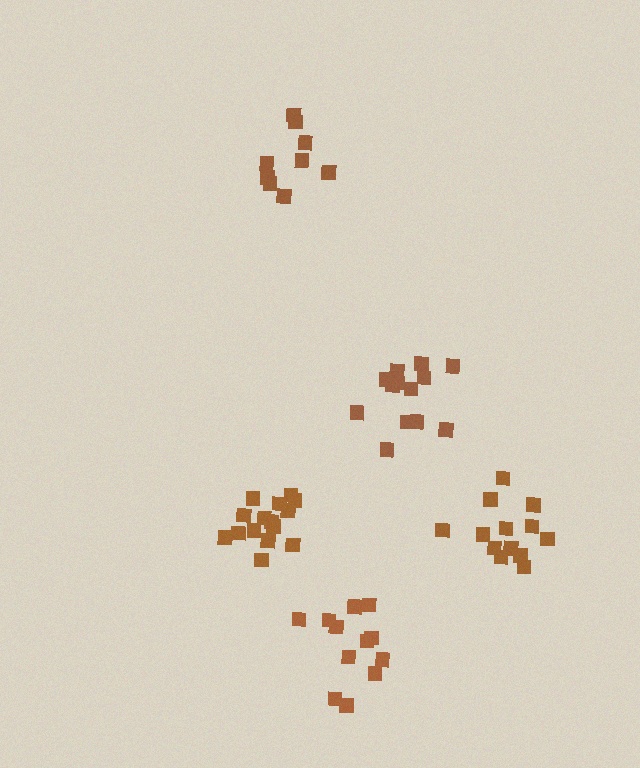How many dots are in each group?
Group 1: 9 dots, Group 2: 13 dots, Group 3: 13 dots, Group 4: 12 dots, Group 5: 15 dots (62 total).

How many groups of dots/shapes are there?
There are 5 groups.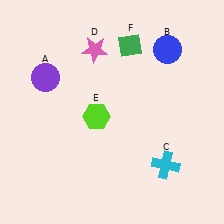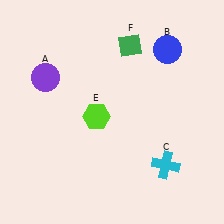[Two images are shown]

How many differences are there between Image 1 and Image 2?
There is 1 difference between the two images.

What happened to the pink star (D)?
The pink star (D) was removed in Image 2. It was in the top-left area of Image 1.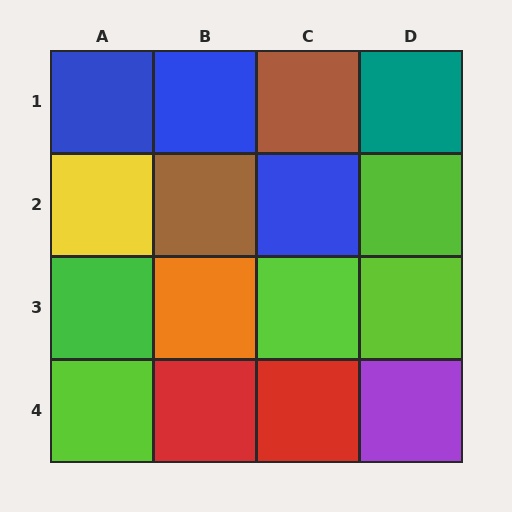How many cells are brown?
2 cells are brown.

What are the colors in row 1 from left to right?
Blue, blue, brown, teal.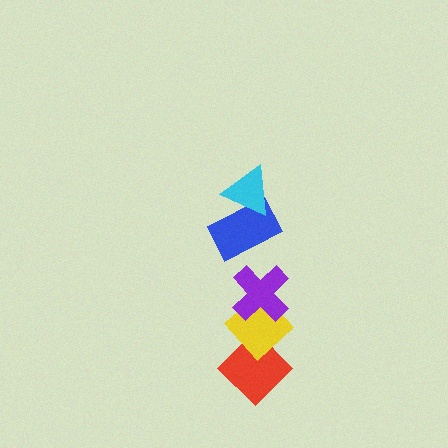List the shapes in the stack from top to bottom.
From top to bottom: the cyan triangle, the blue rectangle, the purple cross, the yellow diamond, the red diamond.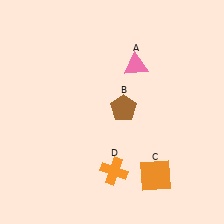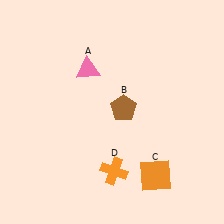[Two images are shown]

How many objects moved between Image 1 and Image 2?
1 object moved between the two images.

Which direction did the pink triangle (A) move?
The pink triangle (A) moved left.